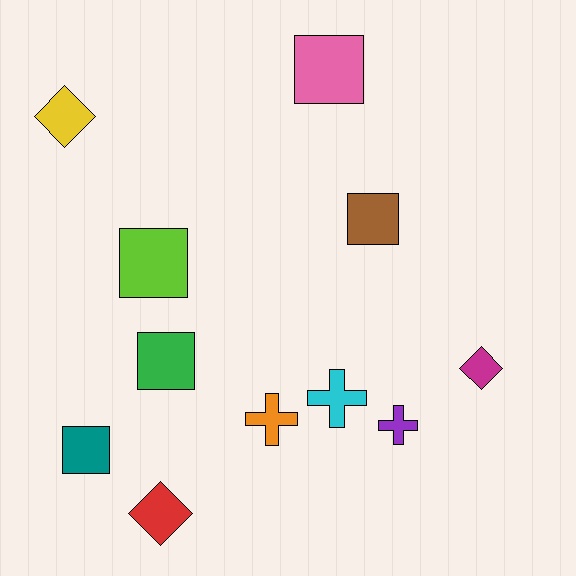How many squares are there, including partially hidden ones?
There are 5 squares.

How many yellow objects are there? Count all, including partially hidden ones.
There is 1 yellow object.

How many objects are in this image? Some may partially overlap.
There are 11 objects.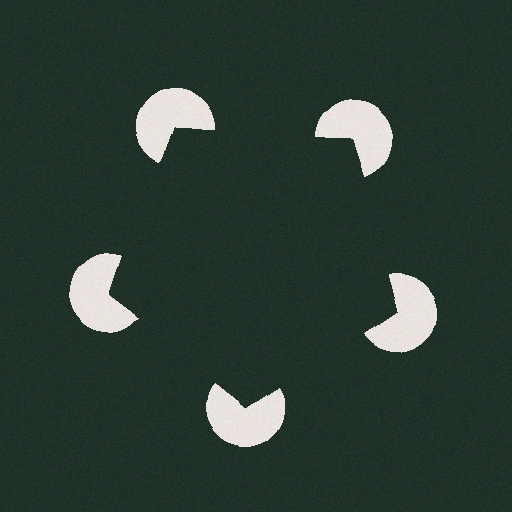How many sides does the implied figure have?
5 sides.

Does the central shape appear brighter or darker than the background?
It typically appears slightly darker than the background, even though no actual brightness change is drawn.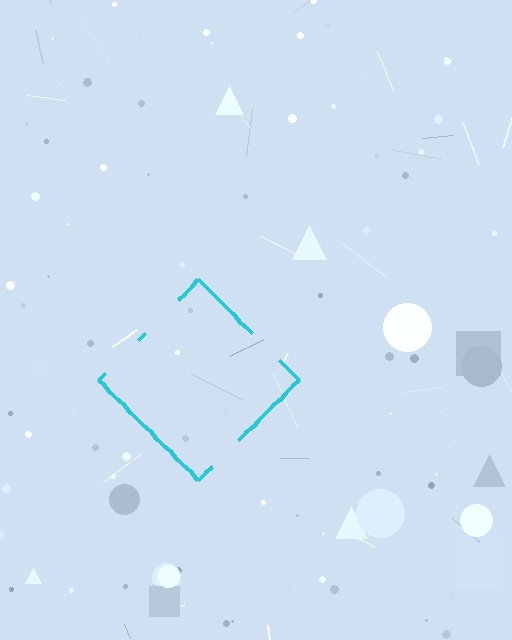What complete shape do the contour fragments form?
The contour fragments form a diamond.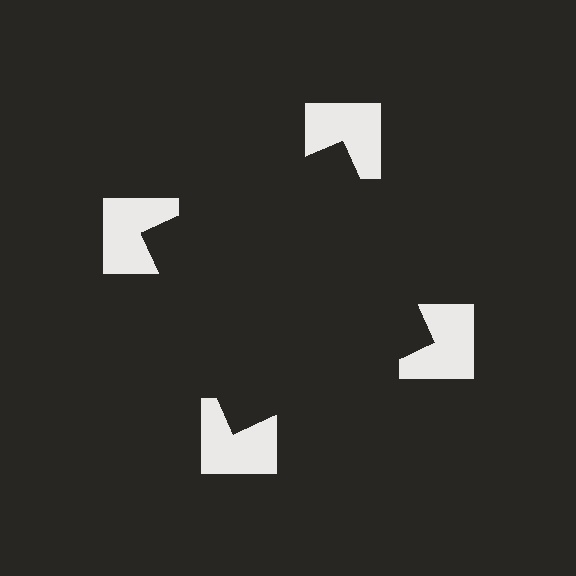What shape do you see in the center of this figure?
An illusory square — its edges are inferred from the aligned wedge cuts in the notched squares, not physically drawn.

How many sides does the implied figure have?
4 sides.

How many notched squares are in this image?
There are 4 — one at each vertex of the illusory square.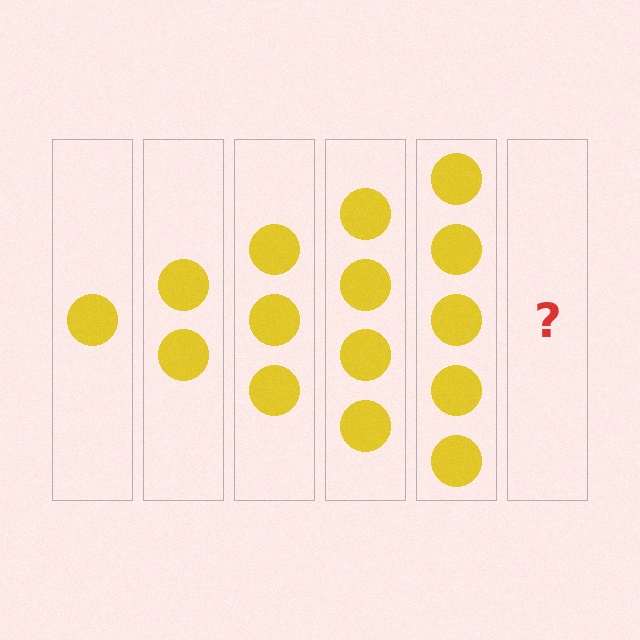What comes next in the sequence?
The next element should be 6 circles.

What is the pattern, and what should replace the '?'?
The pattern is that each step adds one more circle. The '?' should be 6 circles.